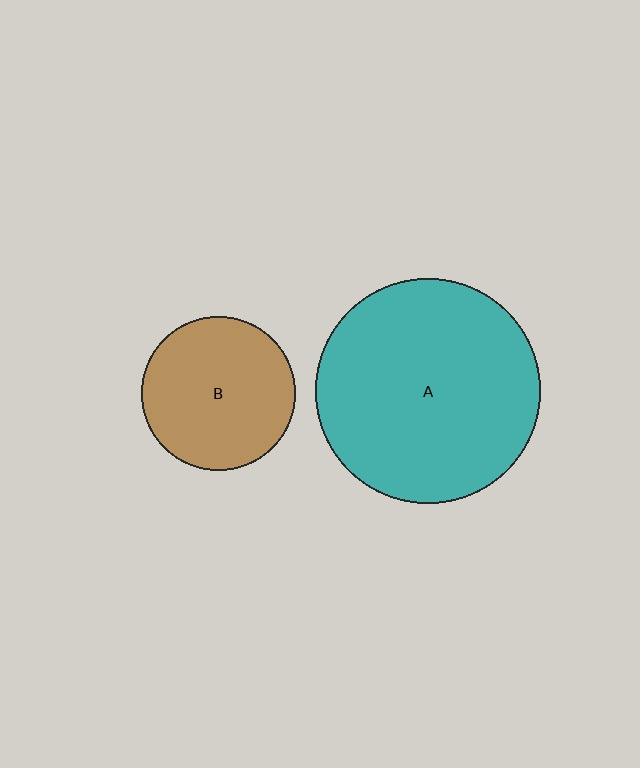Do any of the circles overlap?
No, none of the circles overlap.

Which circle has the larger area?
Circle A (teal).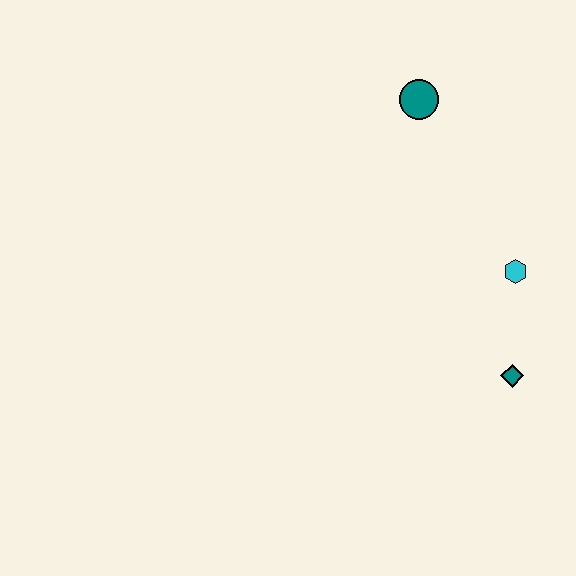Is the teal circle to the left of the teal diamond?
Yes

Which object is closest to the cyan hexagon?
The teal diamond is closest to the cyan hexagon.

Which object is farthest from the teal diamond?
The teal circle is farthest from the teal diamond.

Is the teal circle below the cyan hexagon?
No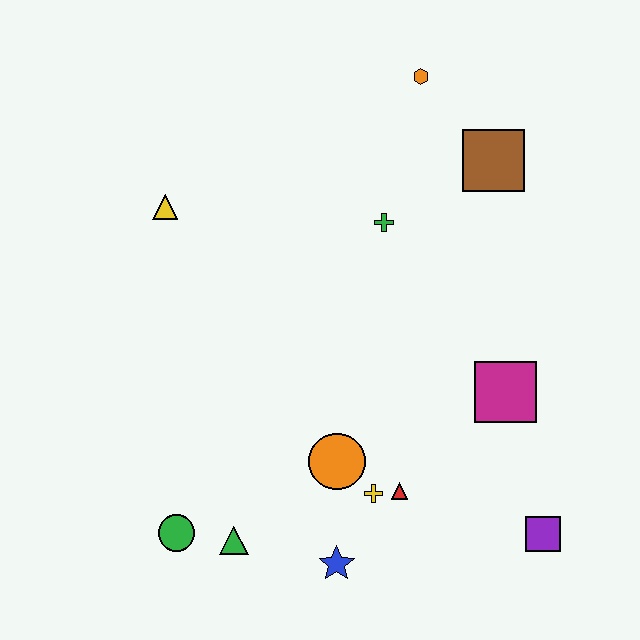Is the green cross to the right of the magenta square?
No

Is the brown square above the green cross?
Yes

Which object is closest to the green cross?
The brown square is closest to the green cross.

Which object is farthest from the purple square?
The yellow triangle is farthest from the purple square.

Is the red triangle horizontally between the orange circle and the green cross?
No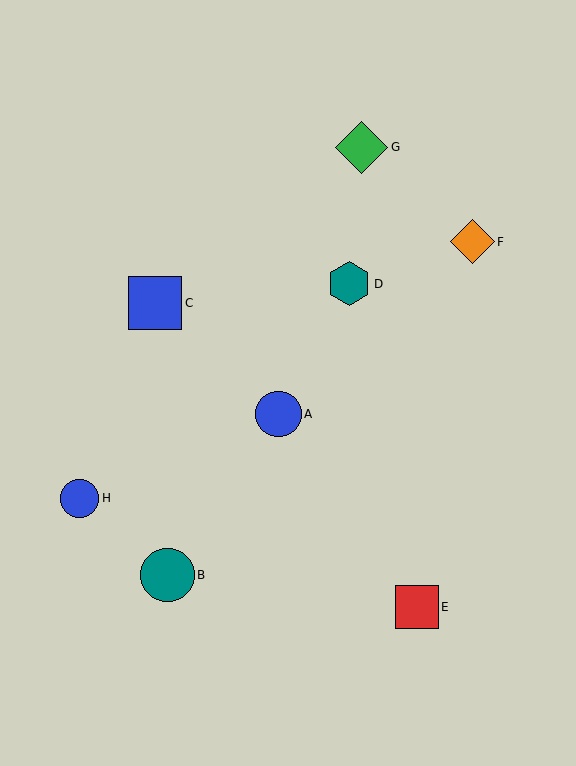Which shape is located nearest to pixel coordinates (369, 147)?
The green diamond (labeled G) at (362, 147) is nearest to that location.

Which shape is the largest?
The teal circle (labeled B) is the largest.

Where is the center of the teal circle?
The center of the teal circle is at (167, 575).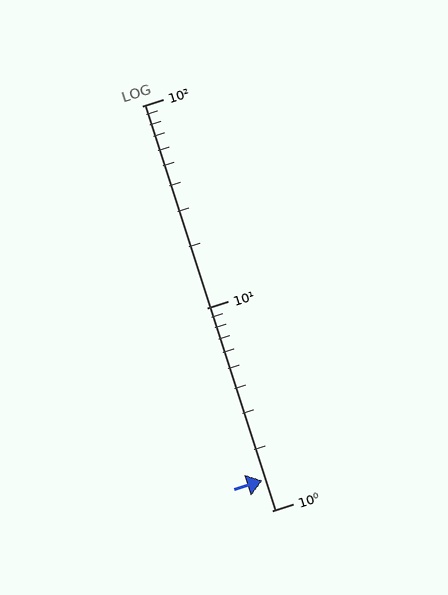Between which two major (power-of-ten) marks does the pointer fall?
The pointer is between 1 and 10.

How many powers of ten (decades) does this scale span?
The scale spans 2 decades, from 1 to 100.